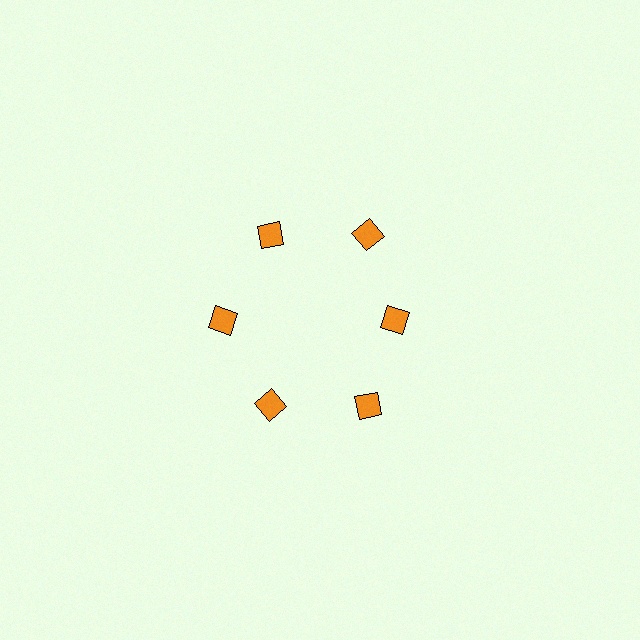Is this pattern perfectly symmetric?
No. The 6 orange squares are arranged in a ring, but one element near the 3 o'clock position is pulled inward toward the center, breaking the 6-fold rotational symmetry.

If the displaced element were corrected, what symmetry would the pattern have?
It would have 6-fold rotational symmetry — the pattern would map onto itself every 60 degrees.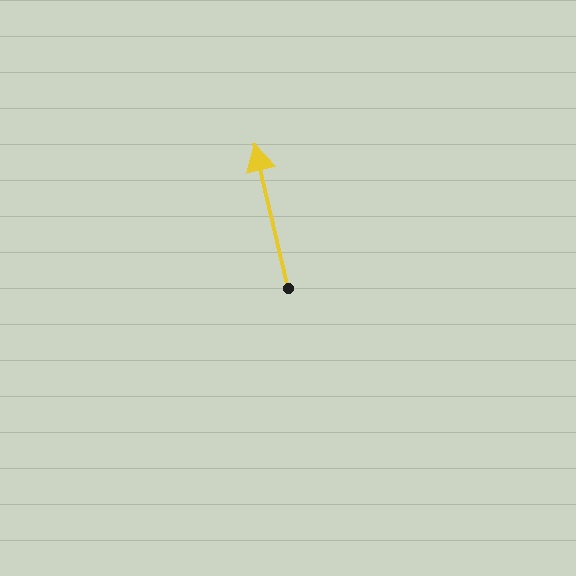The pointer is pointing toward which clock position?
Roughly 12 o'clock.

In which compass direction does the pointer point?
North.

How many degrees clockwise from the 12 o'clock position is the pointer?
Approximately 347 degrees.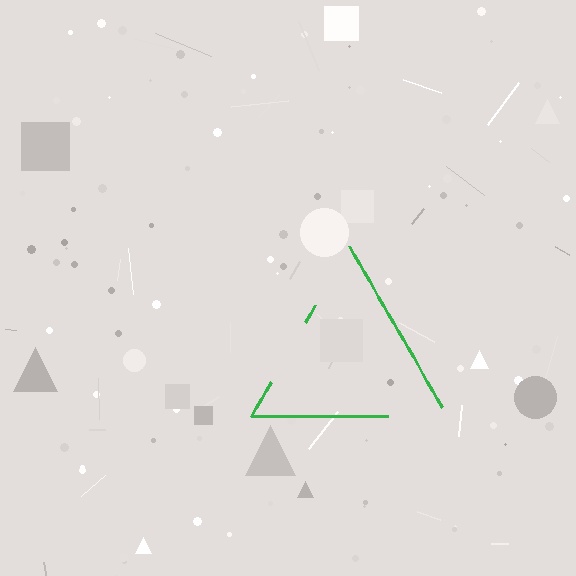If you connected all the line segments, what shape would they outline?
They would outline a triangle.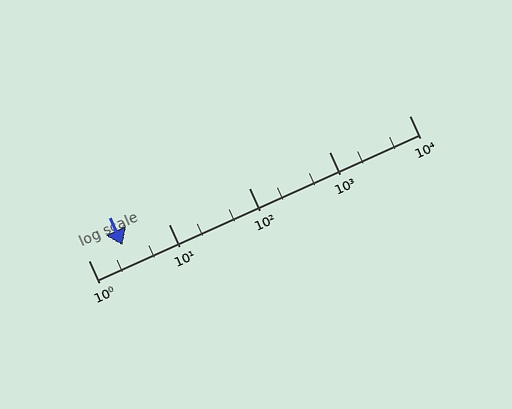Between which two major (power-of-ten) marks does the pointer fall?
The pointer is between 1 and 10.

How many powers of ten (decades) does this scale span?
The scale spans 4 decades, from 1 to 10000.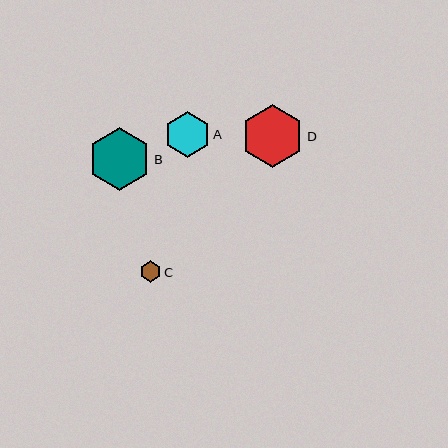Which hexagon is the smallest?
Hexagon C is the smallest with a size of approximately 21 pixels.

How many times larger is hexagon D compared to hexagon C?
Hexagon D is approximately 3.0 times the size of hexagon C.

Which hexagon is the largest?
Hexagon B is the largest with a size of approximately 63 pixels.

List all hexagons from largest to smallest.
From largest to smallest: B, D, A, C.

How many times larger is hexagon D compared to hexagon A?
Hexagon D is approximately 1.4 times the size of hexagon A.